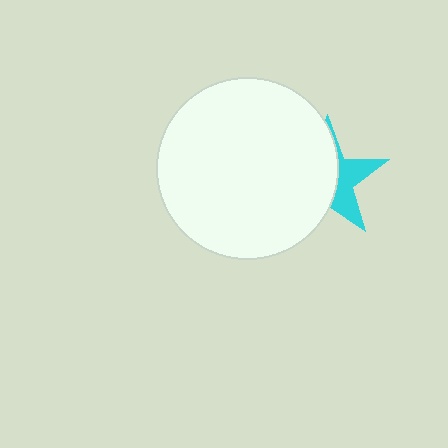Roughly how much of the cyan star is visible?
A small part of it is visible (roughly 37%).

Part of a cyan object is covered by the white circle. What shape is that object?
It is a star.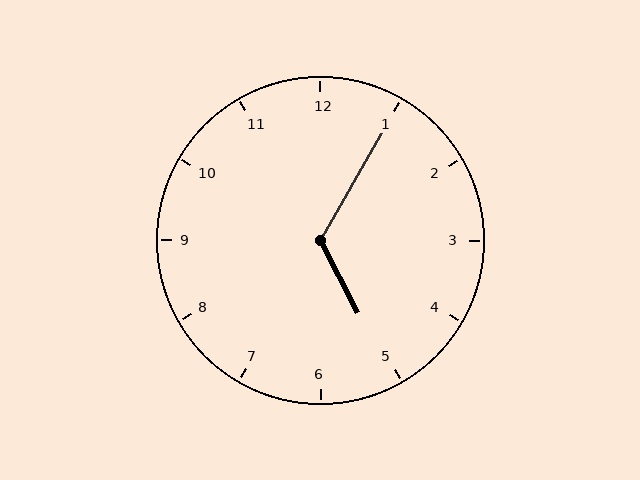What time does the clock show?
5:05.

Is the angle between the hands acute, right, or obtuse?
It is obtuse.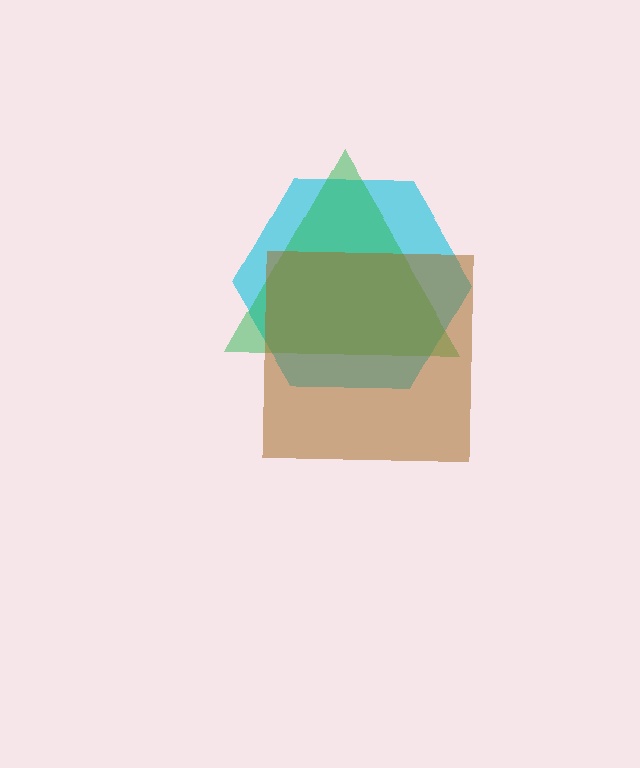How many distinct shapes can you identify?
There are 3 distinct shapes: a cyan hexagon, a green triangle, a brown square.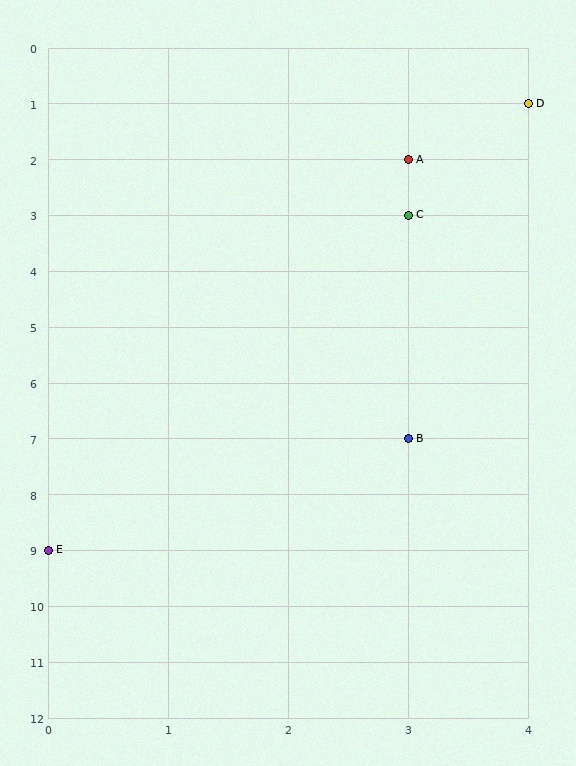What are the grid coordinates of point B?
Point B is at grid coordinates (3, 7).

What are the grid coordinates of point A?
Point A is at grid coordinates (3, 2).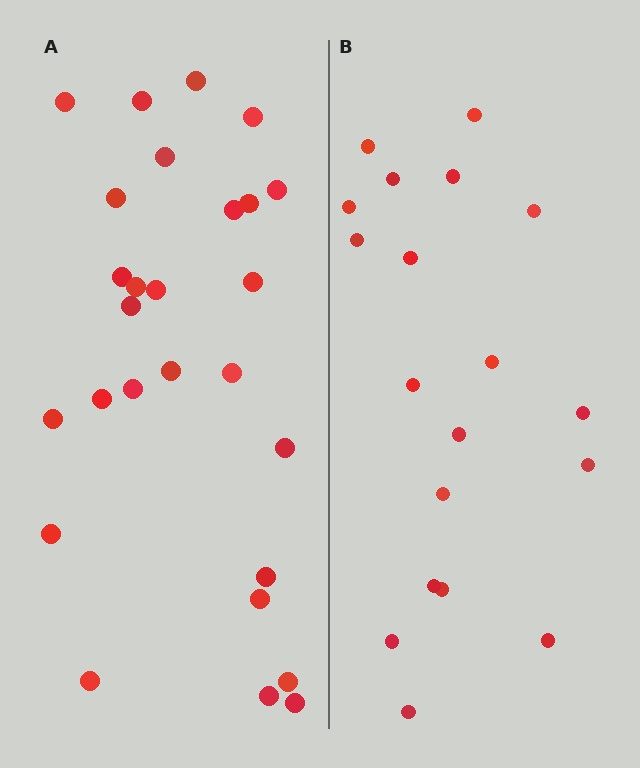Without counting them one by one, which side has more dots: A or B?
Region A (the left region) has more dots.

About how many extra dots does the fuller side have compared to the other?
Region A has roughly 8 or so more dots than region B.